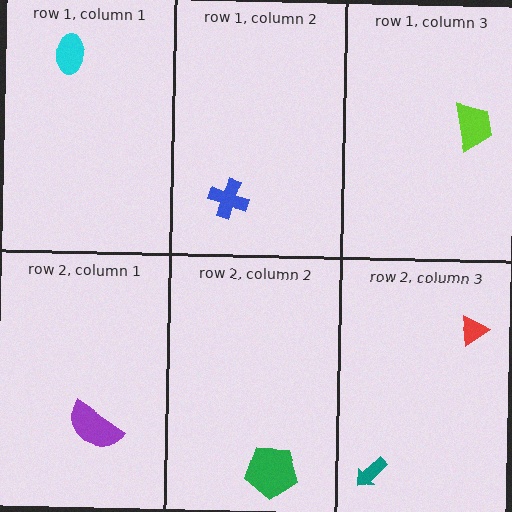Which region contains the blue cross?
The row 1, column 2 region.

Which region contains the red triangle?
The row 2, column 3 region.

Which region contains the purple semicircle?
The row 2, column 1 region.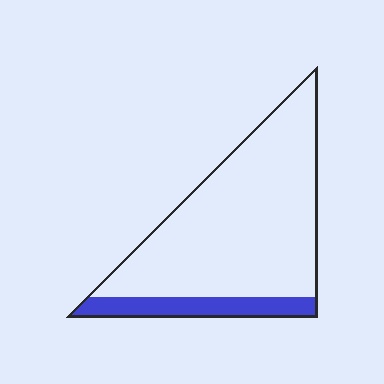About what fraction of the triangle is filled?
About one sixth (1/6).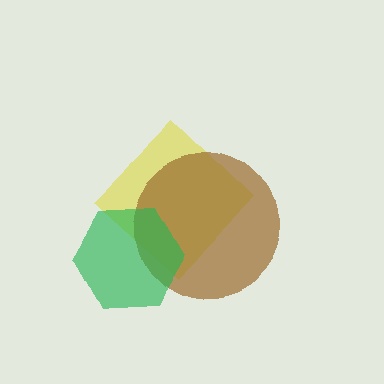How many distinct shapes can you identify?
There are 3 distinct shapes: a yellow diamond, a brown circle, a green hexagon.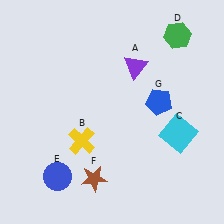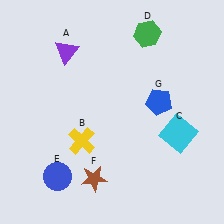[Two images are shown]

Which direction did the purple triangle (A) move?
The purple triangle (A) moved left.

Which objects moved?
The objects that moved are: the purple triangle (A), the green hexagon (D).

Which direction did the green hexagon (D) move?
The green hexagon (D) moved left.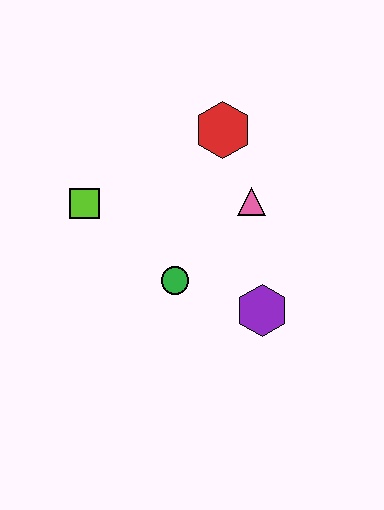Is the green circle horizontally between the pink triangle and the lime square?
Yes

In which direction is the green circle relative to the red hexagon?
The green circle is below the red hexagon.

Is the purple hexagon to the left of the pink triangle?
No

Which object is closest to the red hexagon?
The pink triangle is closest to the red hexagon.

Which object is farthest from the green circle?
The red hexagon is farthest from the green circle.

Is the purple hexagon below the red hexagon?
Yes